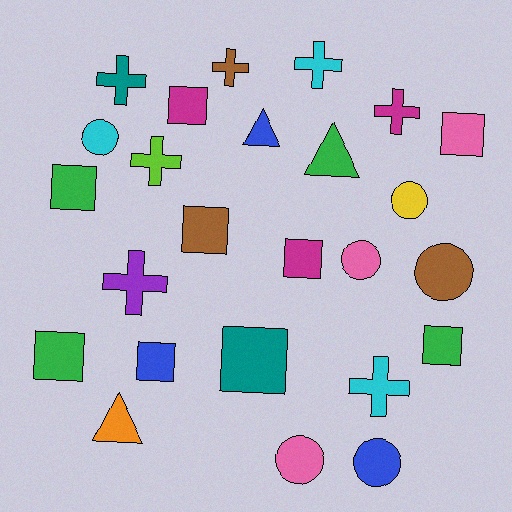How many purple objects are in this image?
There is 1 purple object.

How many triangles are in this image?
There are 3 triangles.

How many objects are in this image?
There are 25 objects.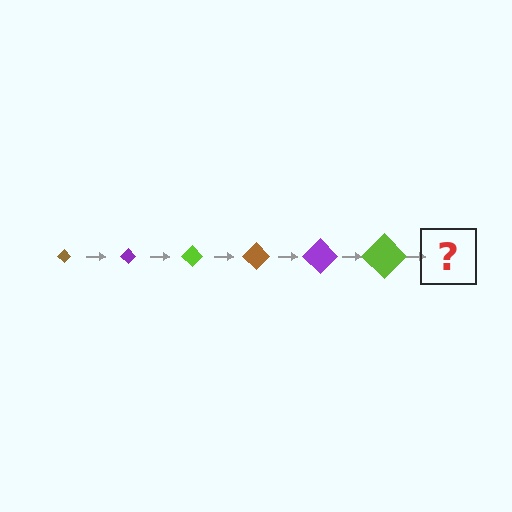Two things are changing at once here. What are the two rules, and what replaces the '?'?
The two rules are that the diamond grows larger each step and the color cycles through brown, purple, and lime. The '?' should be a brown diamond, larger than the previous one.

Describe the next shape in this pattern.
It should be a brown diamond, larger than the previous one.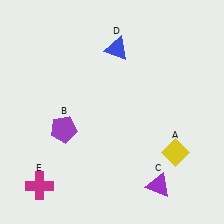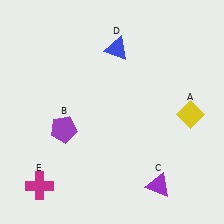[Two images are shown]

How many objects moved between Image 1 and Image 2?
1 object moved between the two images.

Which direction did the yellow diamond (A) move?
The yellow diamond (A) moved up.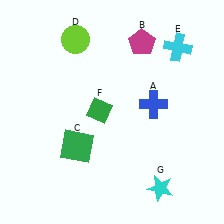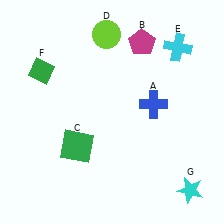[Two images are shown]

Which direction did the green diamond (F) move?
The green diamond (F) moved left.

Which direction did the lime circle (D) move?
The lime circle (D) moved right.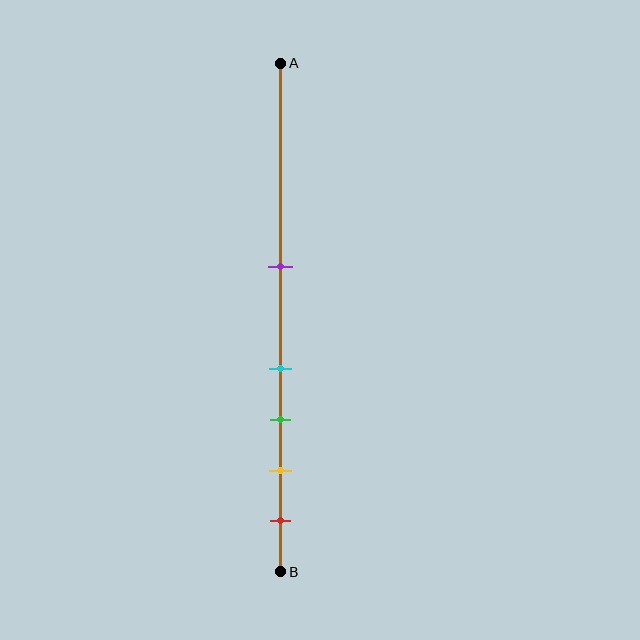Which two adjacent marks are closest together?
The cyan and green marks are the closest adjacent pair.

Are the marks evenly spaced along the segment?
No, the marks are not evenly spaced.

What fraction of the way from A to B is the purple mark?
The purple mark is approximately 40% (0.4) of the way from A to B.